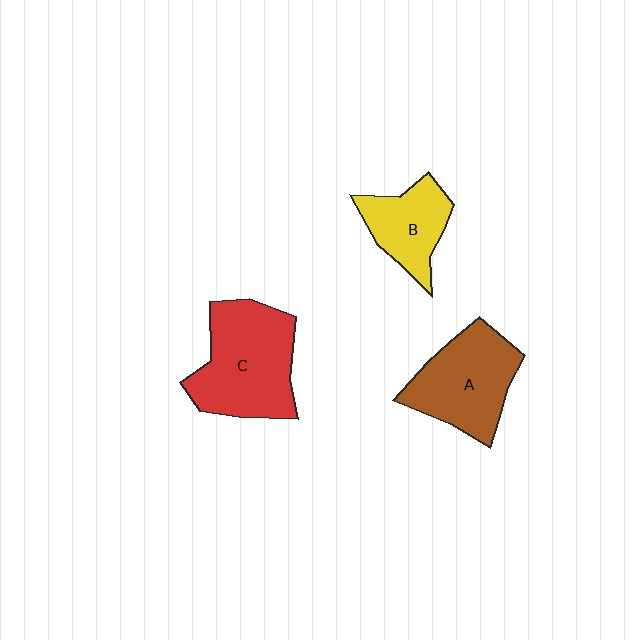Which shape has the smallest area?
Shape B (yellow).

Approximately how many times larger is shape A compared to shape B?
Approximately 1.4 times.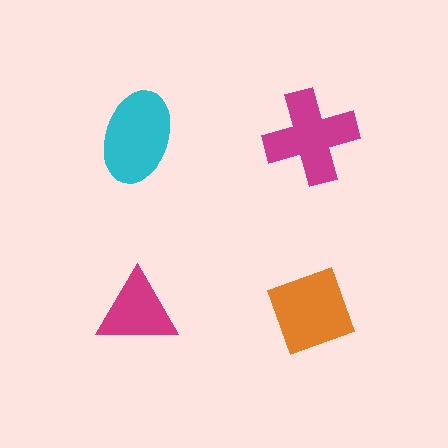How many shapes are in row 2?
2 shapes.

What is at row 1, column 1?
A cyan ellipse.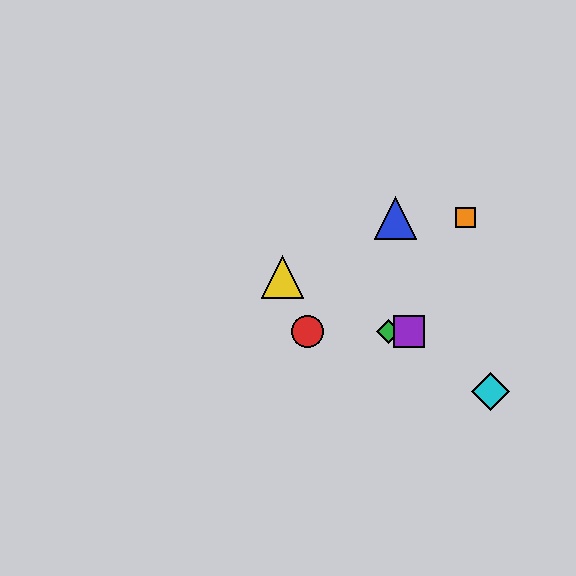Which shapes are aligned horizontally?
The red circle, the green diamond, the purple square are aligned horizontally.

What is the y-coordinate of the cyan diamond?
The cyan diamond is at y≈391.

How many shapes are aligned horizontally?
3 shapes (the red circle, the green diamond, the purple square) are aligned horizontally.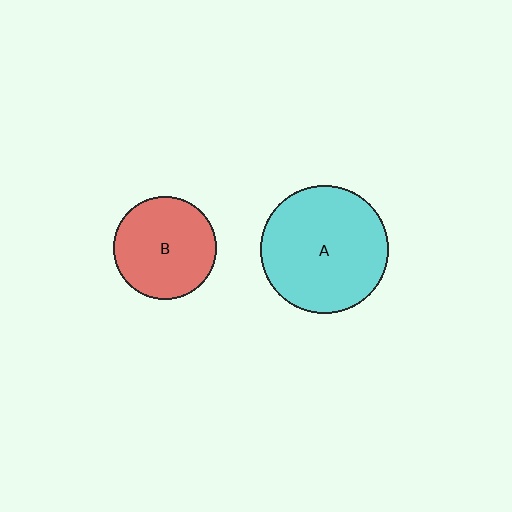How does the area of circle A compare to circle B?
Approximately 1.5 times.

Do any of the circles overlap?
No, none of the circles overlap.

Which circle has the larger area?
Circle A (cyan).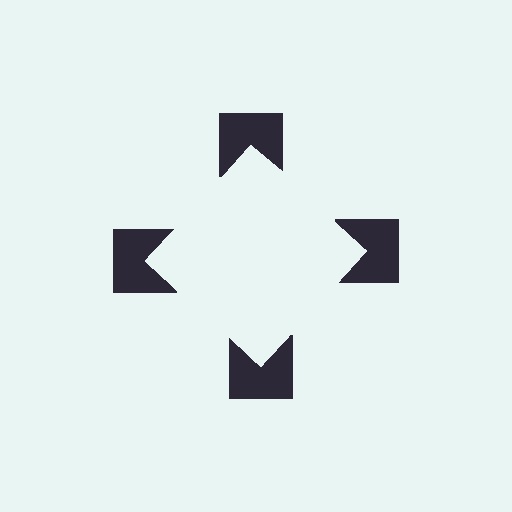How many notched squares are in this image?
There are 4 — one at each vertex of the illusory square.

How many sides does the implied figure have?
4 sides.